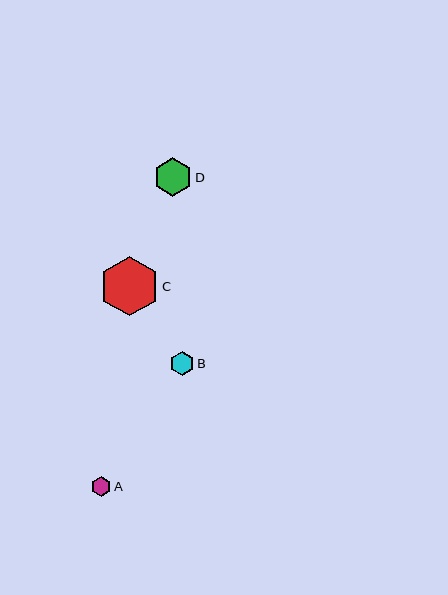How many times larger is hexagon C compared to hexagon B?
Hexagon C is approximately 2.5 times the size of hexagon B.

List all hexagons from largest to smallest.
From largest to smallest: C, D, B, A.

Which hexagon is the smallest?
Hexagon A is the smallest with a size of approximately 20 pixels.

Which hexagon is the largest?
Hexagon C is the largest with a size of approximately 59 pixels.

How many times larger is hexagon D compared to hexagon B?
Hexagon D is approximately 1.6 times the size of hexagon B.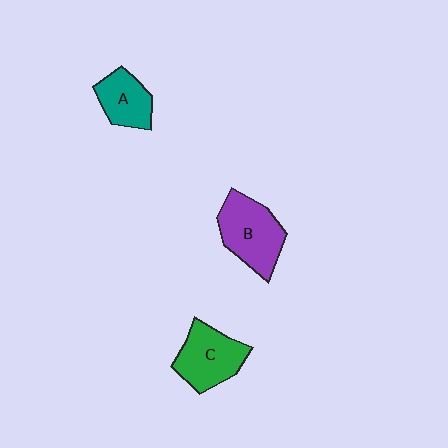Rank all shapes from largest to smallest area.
From largest to smallest: B (purple), C (green), A (teal).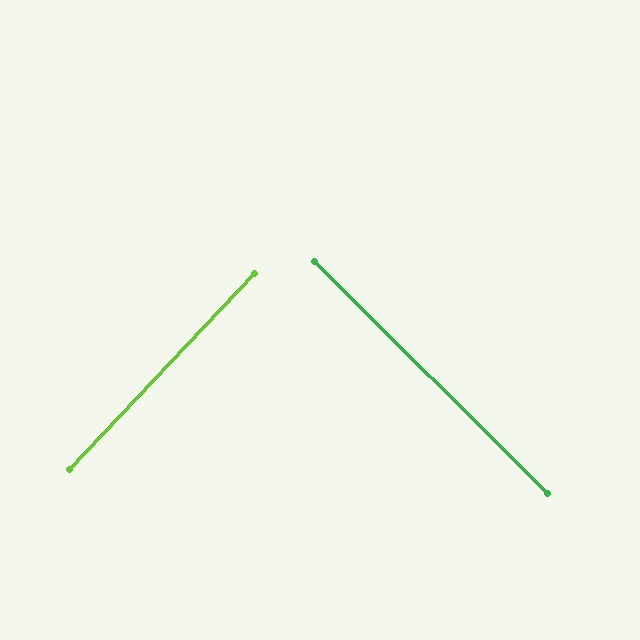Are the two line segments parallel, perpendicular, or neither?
Perpendicular — they meet at approximately 88°.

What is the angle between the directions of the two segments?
Approximately 88 degrees.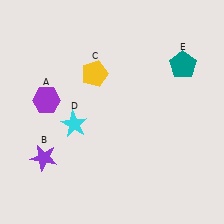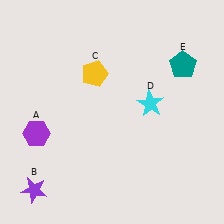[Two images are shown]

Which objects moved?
The objects that moved are: the purple hexagon (A), the purple star (B), the cyan star (D).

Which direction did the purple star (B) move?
The purple star (B) moved down.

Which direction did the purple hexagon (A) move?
The purple hexagon (A) moved down.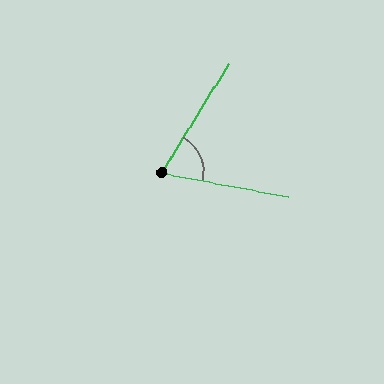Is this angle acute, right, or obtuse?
It is acute.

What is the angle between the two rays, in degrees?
Approximately 69 degrees.